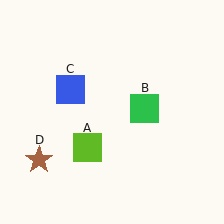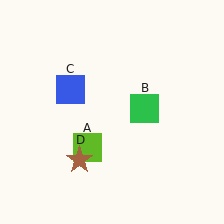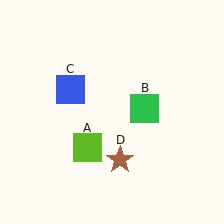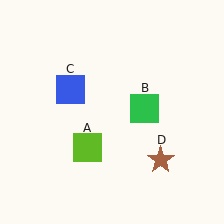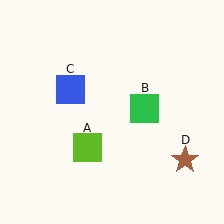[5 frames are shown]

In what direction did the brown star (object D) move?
The brown star (object D) moved right.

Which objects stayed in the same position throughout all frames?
Lime square (object A) and green square (object B) and blue square (object C) remained stationary.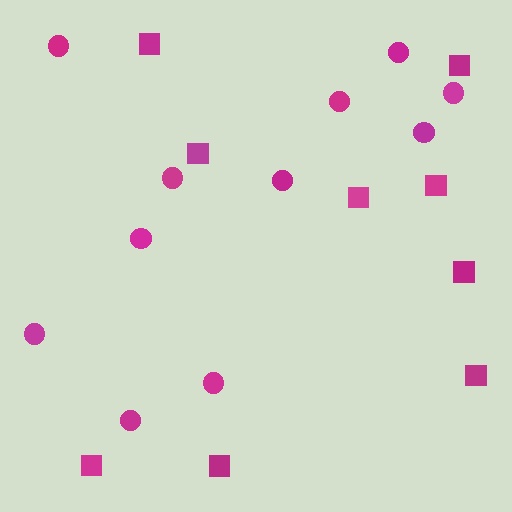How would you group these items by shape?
There are 2 groups: one group of squares (9) and one group of circles (11).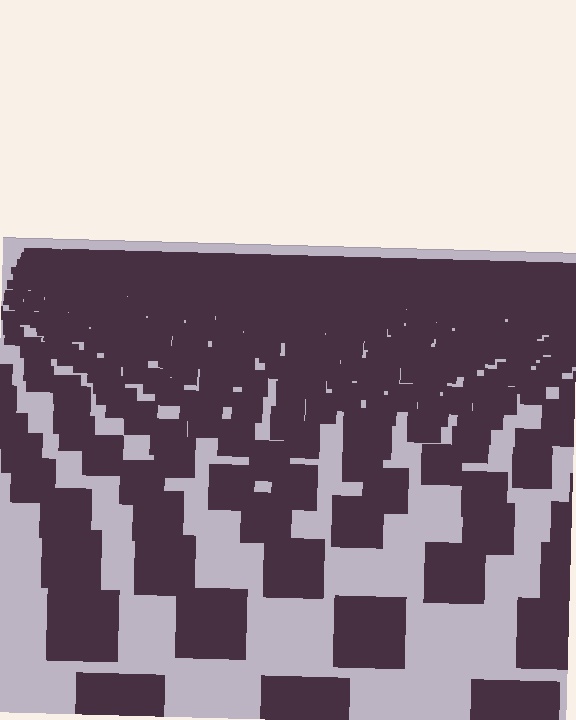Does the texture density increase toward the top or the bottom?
Density increases toward the top.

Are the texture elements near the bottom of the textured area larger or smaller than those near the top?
Larger. Near the bottom, elements are closer to the viewer and appear at a bigger on-screen size.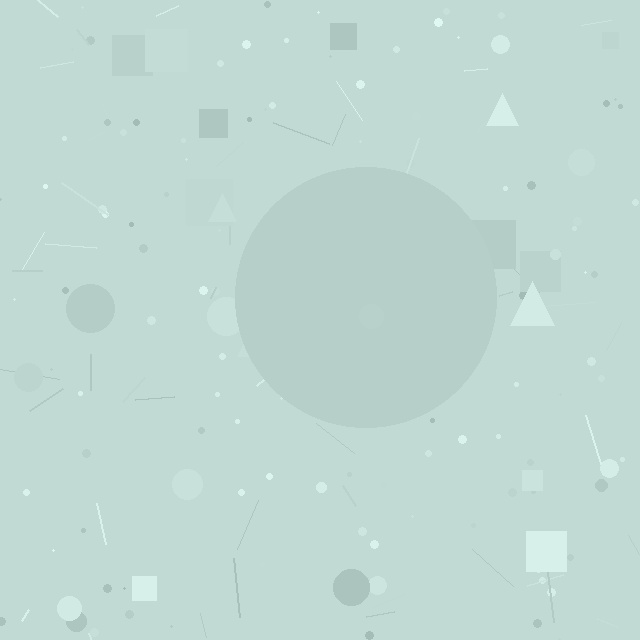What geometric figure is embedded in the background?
A circle is embedded in the background.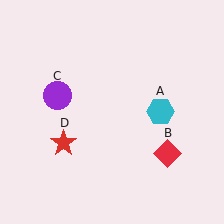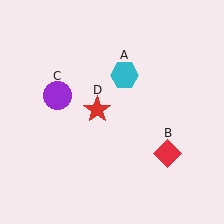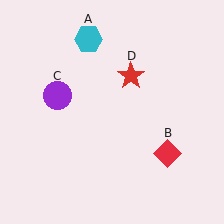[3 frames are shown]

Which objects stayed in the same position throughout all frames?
Red diamond (object B) and purple circle (object C) remained stationary.